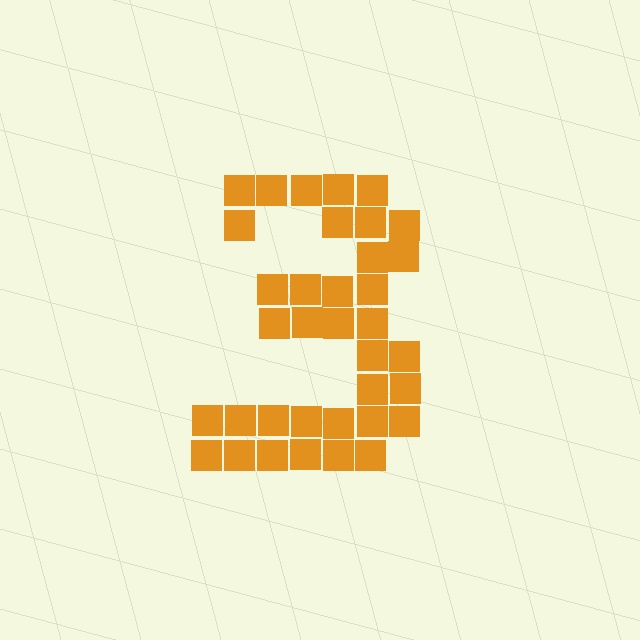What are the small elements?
The small elements are squares.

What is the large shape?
The large shape is the digit 3.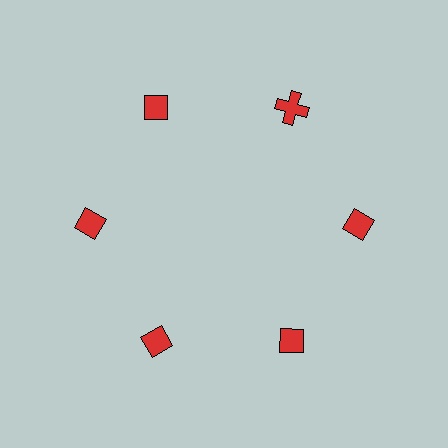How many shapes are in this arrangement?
There are 6 shapes arranged in a ring pattern.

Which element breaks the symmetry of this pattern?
The red cross at roughly the 1 o'clock position breaks the symmetry. All other shapes are red diamonds.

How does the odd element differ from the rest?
It has a different shape: cross instead of diamond.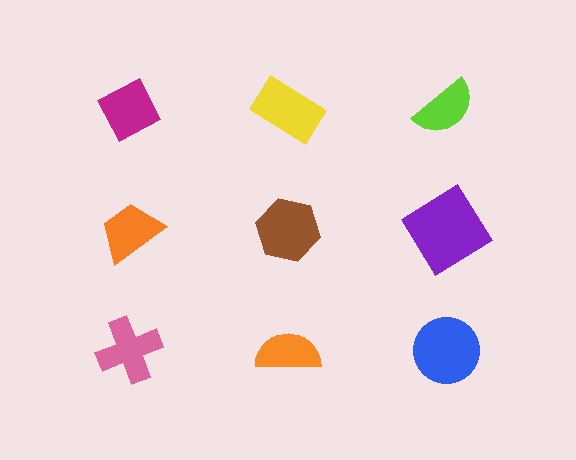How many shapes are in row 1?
3 shapes.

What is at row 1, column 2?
A yellow rectangle.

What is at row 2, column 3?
A purple diamond.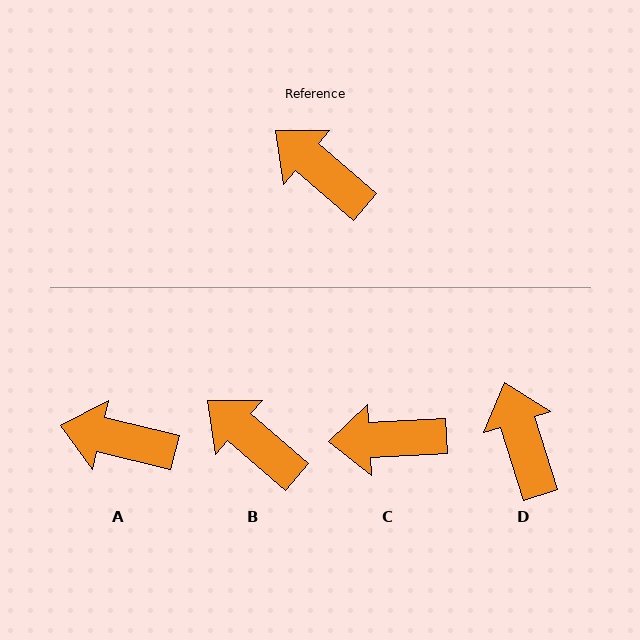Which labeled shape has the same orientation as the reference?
B.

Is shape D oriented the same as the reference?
No, it is off by about 32 degrees.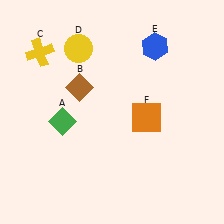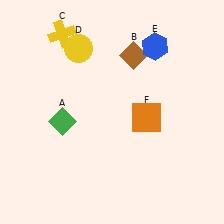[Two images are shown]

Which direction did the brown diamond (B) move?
The brown diamond (B) moved right.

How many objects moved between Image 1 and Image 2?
2 objects moved between the two images.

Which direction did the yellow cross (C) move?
The yellow cross (C) moved right.